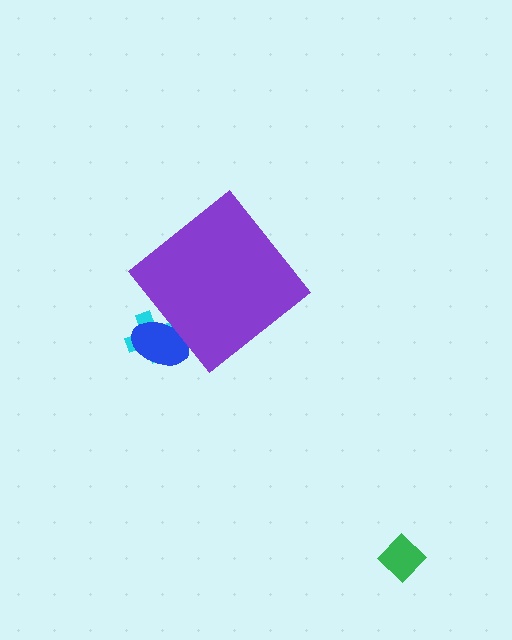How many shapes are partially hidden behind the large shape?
2 shapes are partially hidden.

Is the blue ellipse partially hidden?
Yes, the blue ellipse is partially hidden behind the purple diamond.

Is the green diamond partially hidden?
No, the green diamond is fully visible.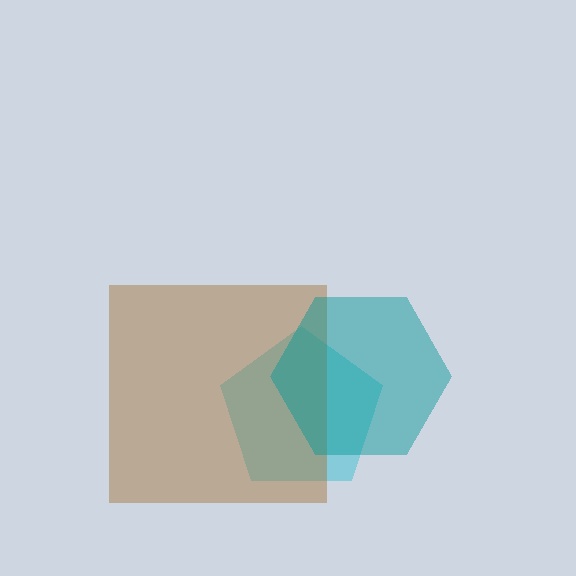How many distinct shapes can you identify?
There are 3 distinct shapes: a cyan pentagon, a brown square, a teal hexagon.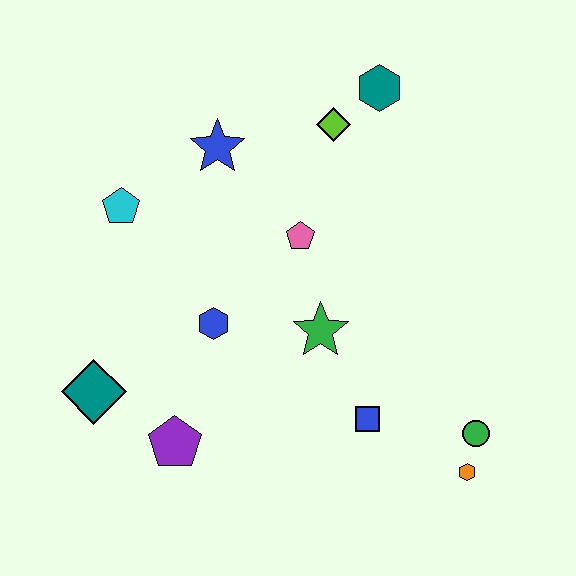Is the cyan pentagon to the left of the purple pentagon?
Yes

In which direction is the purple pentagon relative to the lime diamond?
The purple pentagon is below the lime diamond.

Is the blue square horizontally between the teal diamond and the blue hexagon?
No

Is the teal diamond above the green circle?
Yes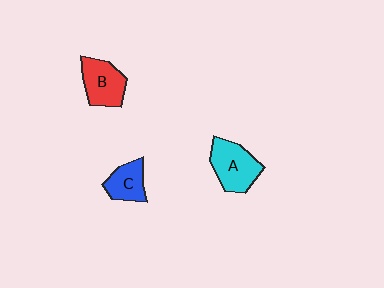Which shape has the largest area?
Shape A (cyan).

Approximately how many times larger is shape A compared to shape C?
Approximately 1.5 times.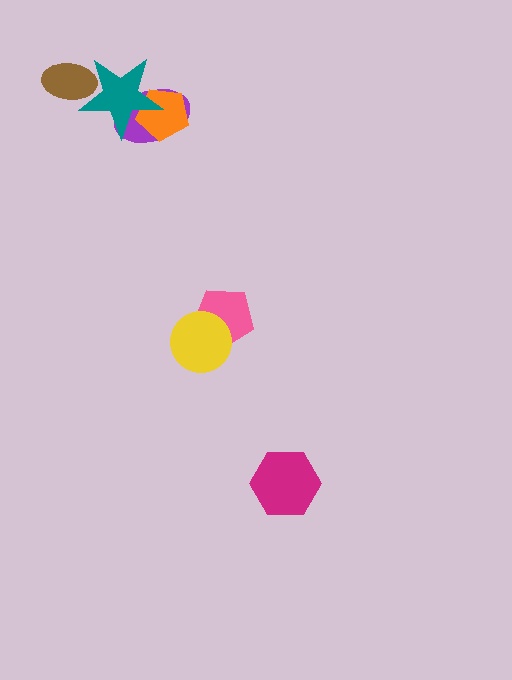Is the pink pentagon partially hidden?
Yes, it is partially covered by another shape.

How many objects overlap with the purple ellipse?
2 objects overlap with the purple ellipse.